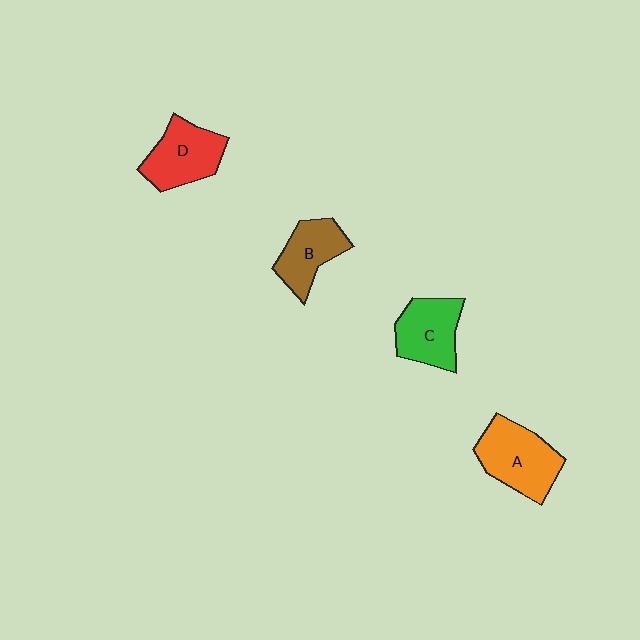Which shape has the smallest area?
Shape B (brown).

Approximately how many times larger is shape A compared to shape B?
Approximately 1.4 times.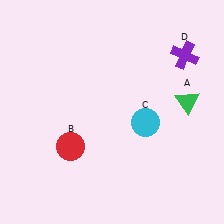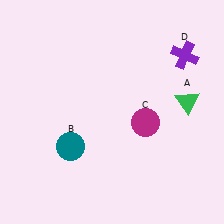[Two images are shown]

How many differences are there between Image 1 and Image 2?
There are 2 differences between the two images.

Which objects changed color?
B changed from red to teal. C changed from cyan to magenta.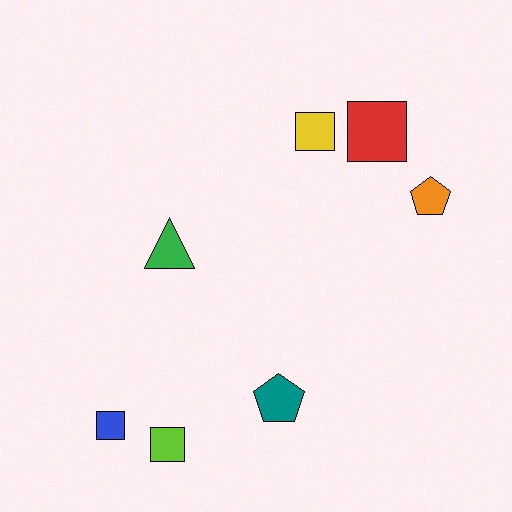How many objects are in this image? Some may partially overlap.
There are 7 objects.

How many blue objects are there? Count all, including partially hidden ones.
There is 1 blue object.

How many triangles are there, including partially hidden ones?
There is 1 triangle.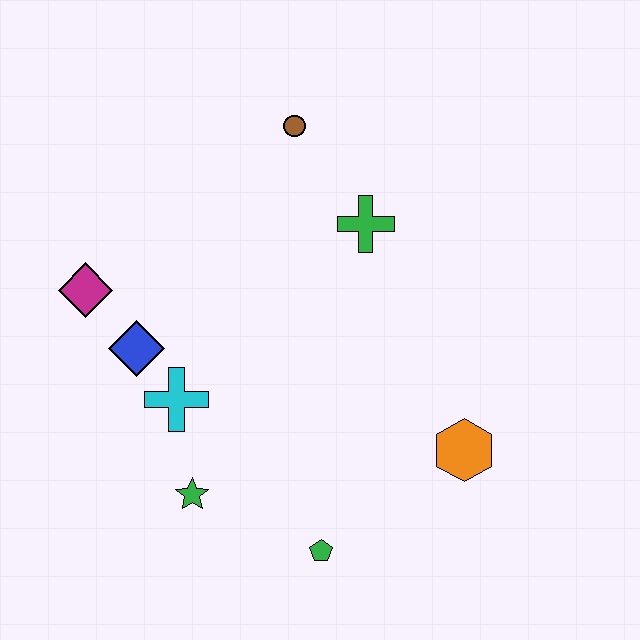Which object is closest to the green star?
The cyan cross is closest to the green star.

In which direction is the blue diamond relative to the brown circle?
The blue diamond is below the brown circle.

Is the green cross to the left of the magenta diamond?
No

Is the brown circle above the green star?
Yes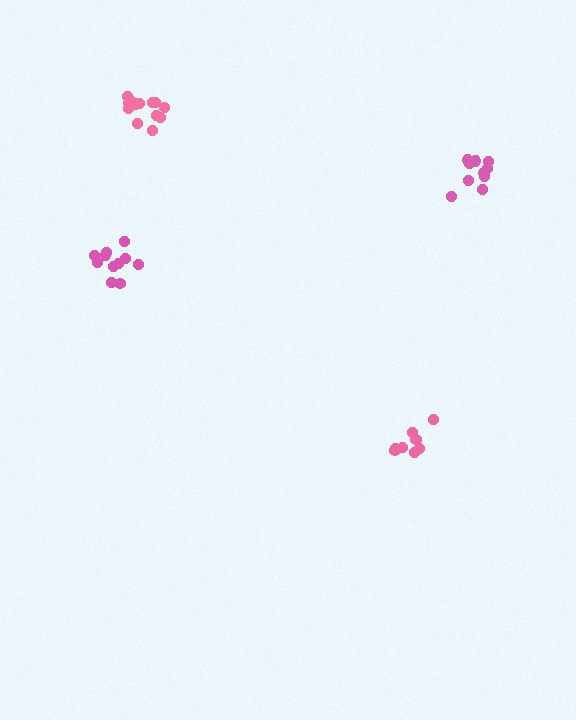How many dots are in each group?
Group 1: 13 dots, Group 2: 10 dots, Group 3: 8 dots, Group 4: 11 dots (42 total).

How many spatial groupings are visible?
There are 4 spatial groupings.